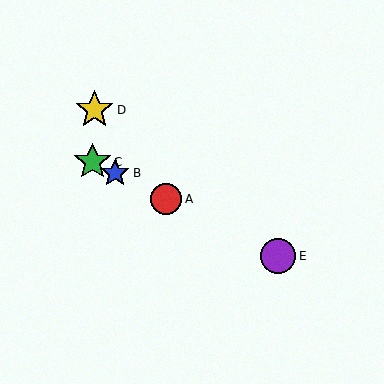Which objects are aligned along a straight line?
Objects A, B, C, E are aligned along a straight line.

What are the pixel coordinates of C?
Object C is at (92, 162).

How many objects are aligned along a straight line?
4 objects (A, B, C, E) are aligned along a straight line.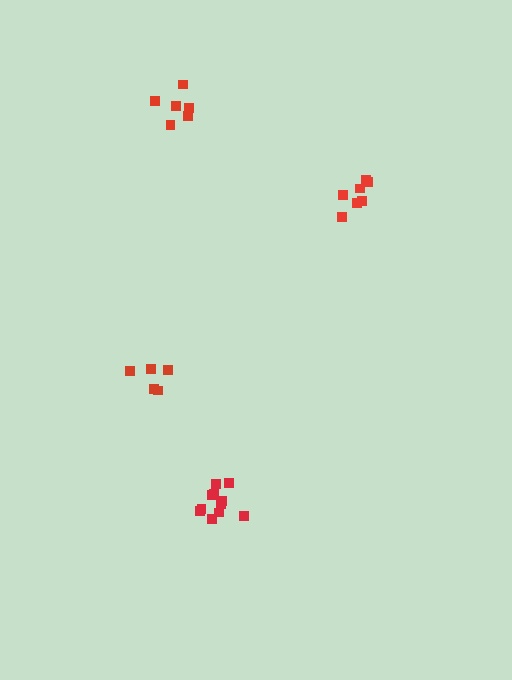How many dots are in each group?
Group 1: 5 dots, Group 2: 6 dots, Group 3: 7 dots, Group 4: 11 dots (29 total).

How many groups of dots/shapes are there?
There are 4 groups.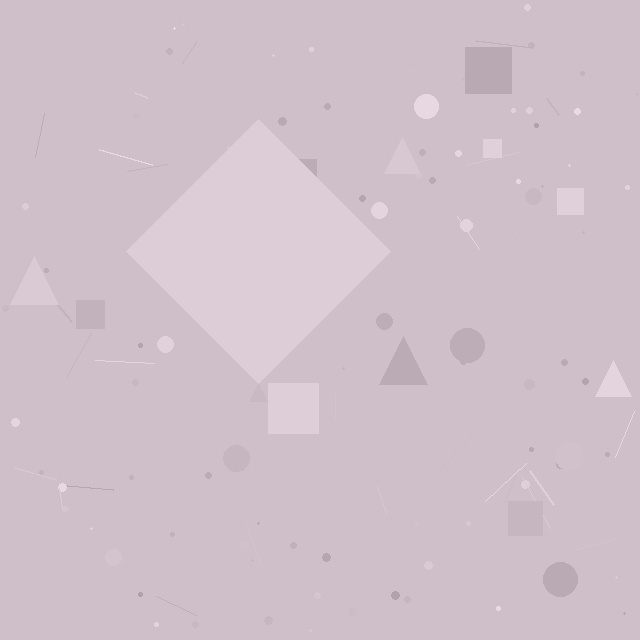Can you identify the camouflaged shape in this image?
The camouflaged shape is a diamond.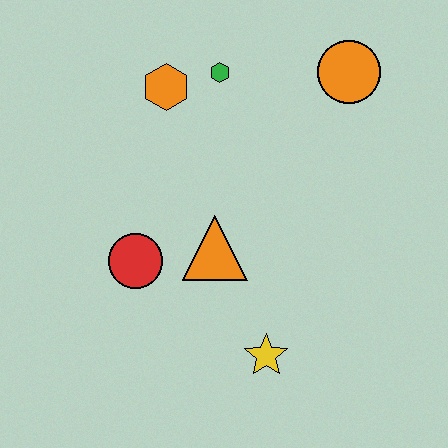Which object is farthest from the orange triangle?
The orange circle is farthest from the orange triangle.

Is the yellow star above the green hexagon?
No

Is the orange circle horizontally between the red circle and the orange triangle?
No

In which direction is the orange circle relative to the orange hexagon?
The orange circle is to the right of the orange hexagon.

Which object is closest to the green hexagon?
The orange hexagon is closest to the green hexagon.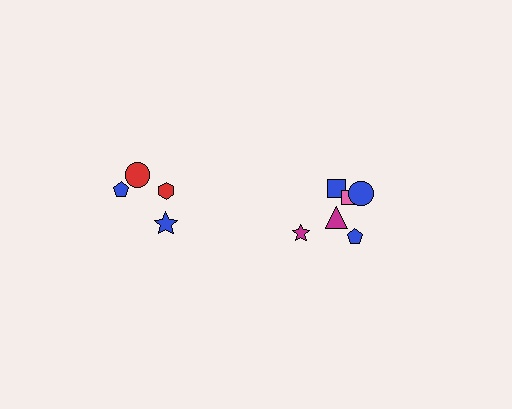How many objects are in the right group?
There are 6 objects.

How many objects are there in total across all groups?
There are 10 objects.